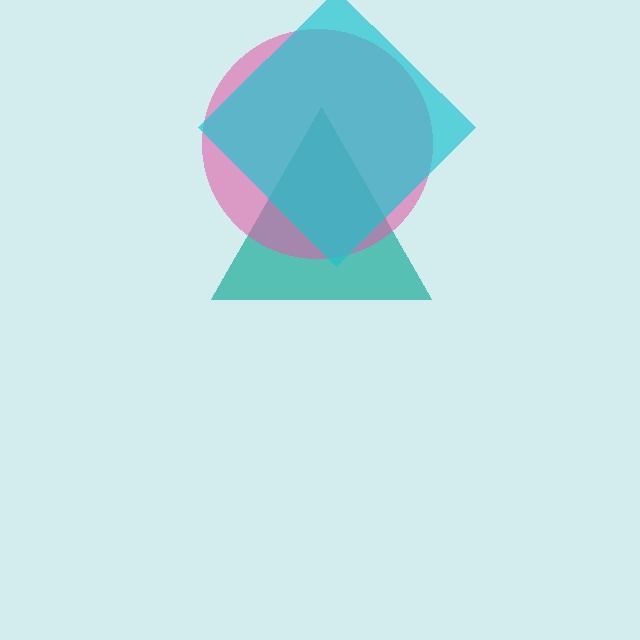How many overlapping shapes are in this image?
There are 3 overlapping shapes in the image.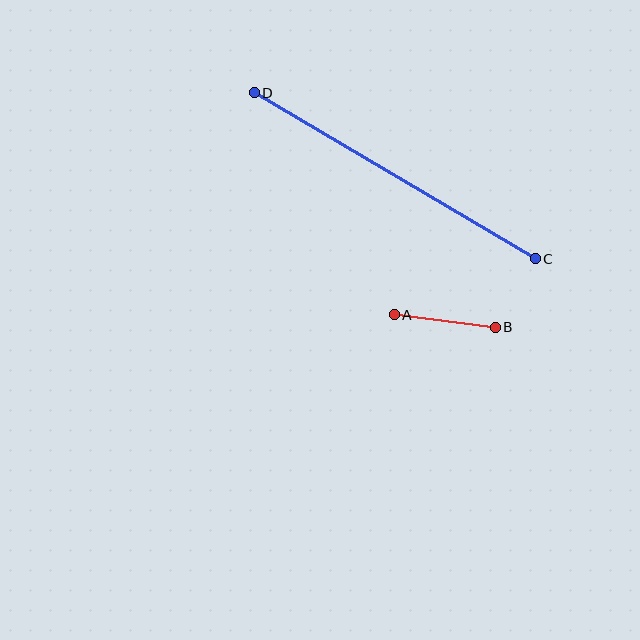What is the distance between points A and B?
The distance is approximately 102 pixels.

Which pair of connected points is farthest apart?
Points C and D are farthest apart.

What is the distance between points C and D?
The distance is approximately 327 pixels.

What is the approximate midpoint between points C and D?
The midpoint is at approximately (395, 176) pixels.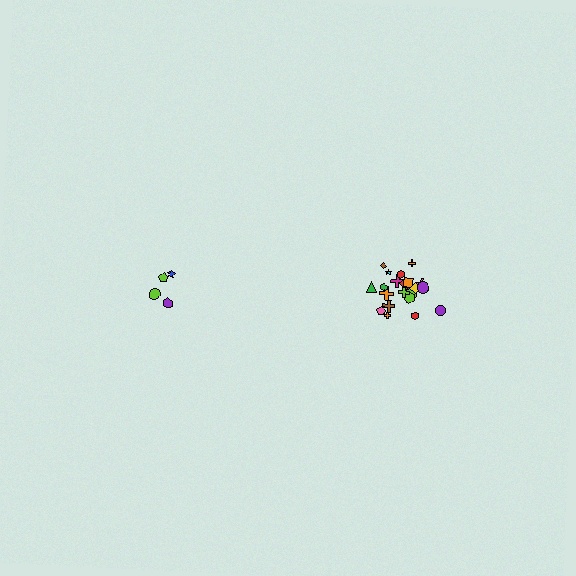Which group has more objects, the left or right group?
The right group.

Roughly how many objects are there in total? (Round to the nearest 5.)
Roughly 25 objects in total.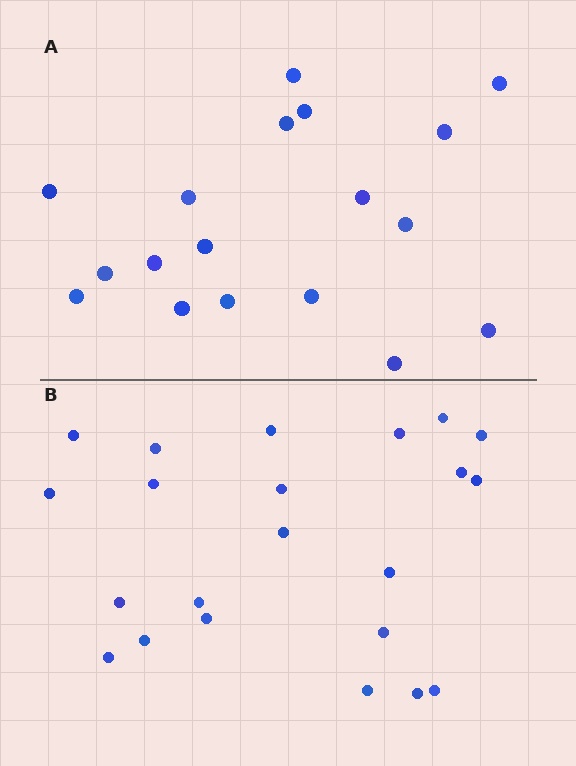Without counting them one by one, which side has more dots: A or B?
Region B (the bottom region) has more dots.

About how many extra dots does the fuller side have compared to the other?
Region B has about 4 more dots than region A.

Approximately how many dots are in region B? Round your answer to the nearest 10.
About 20 dots. (The exact count is 22, which rounds to 20.)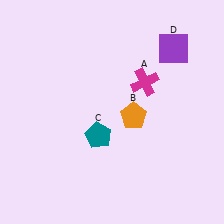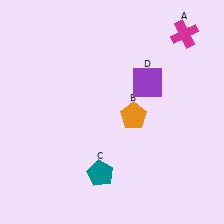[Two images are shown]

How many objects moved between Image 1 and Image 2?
3 objects moved between the two images.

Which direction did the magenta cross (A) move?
The magenta cross (A) moved up.